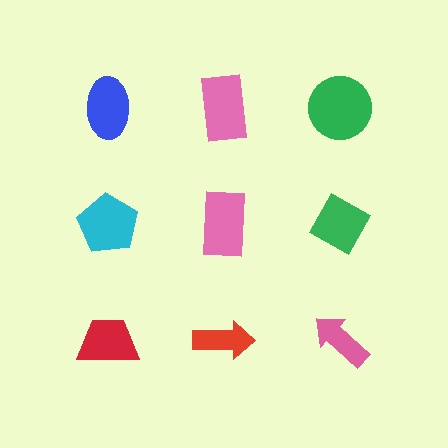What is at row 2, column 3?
A green diamond.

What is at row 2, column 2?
A pink rectangle.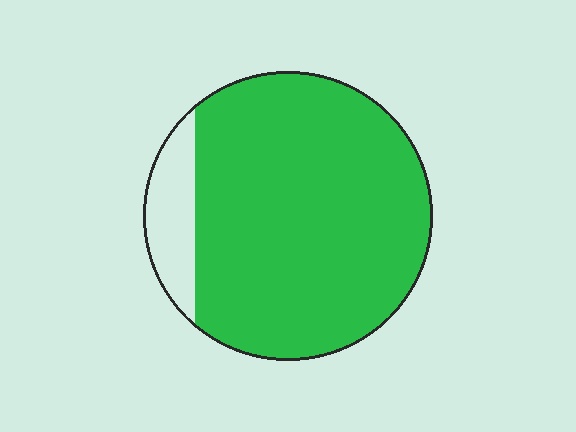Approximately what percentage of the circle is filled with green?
Approximately 90%.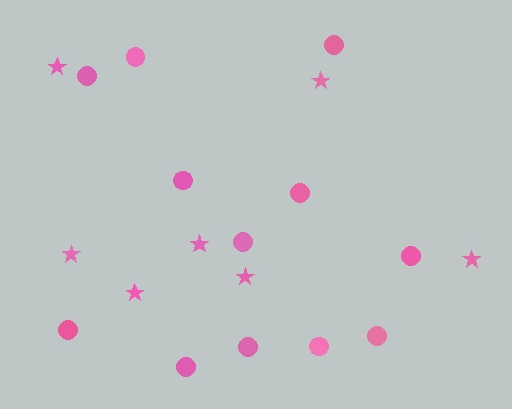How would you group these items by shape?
There are 2 groups: one group of circles (12) and one group of stars (7).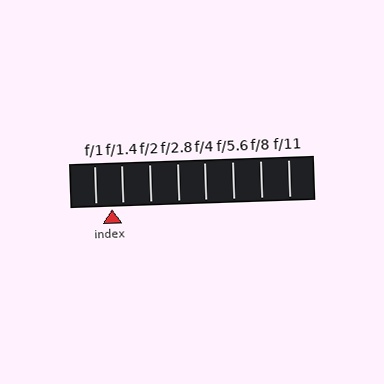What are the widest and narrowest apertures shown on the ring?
The widest aperture shown is f/1 and the narrowest is f/11.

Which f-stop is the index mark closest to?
The index mark is closest to f/1.4.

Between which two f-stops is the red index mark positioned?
The index mark is between f/1 and f/1.4.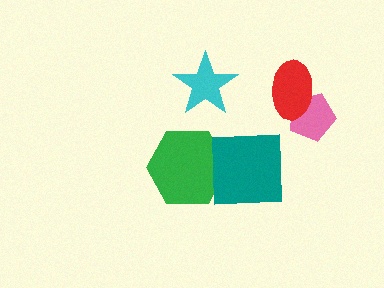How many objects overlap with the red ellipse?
1 object overlaps with the red ellipse.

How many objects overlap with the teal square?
1 object overlaps with the teal square.